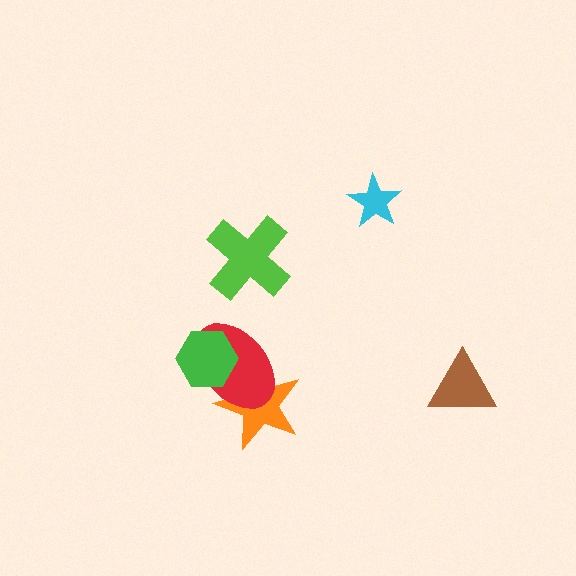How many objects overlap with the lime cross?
0 objects overlap with the lime cross.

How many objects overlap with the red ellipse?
2 objects overlap with the red ellipse.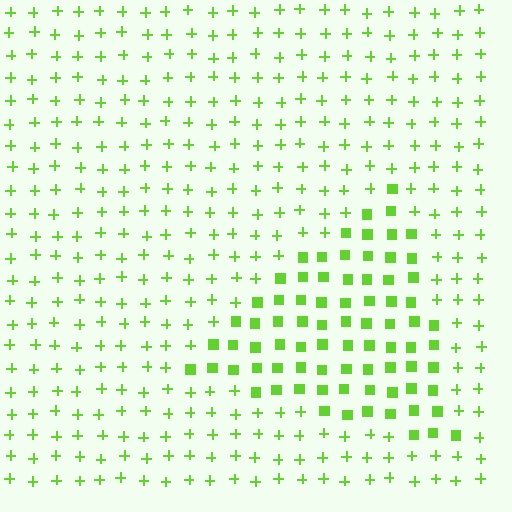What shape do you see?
I see a triangle.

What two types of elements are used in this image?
The image uses squares inside the triangle region and plus signs outside it.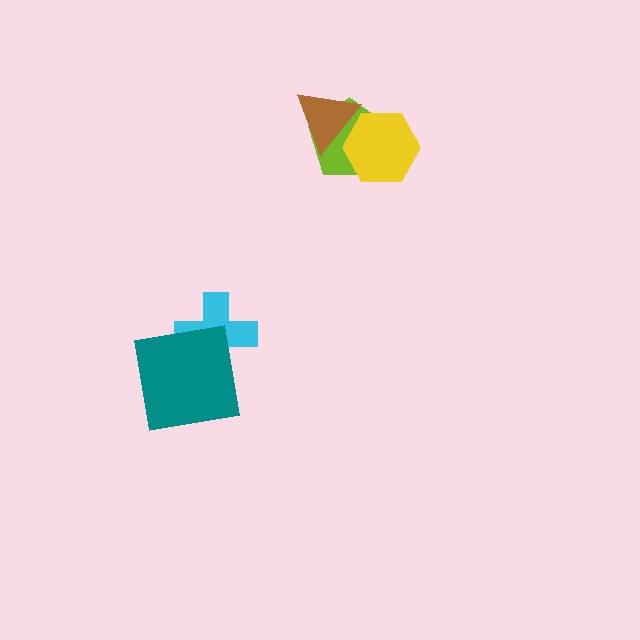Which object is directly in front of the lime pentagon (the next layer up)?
The brown triangle is directly in front of the lime pentagon.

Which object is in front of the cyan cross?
The teal square is in front of the cyan cross.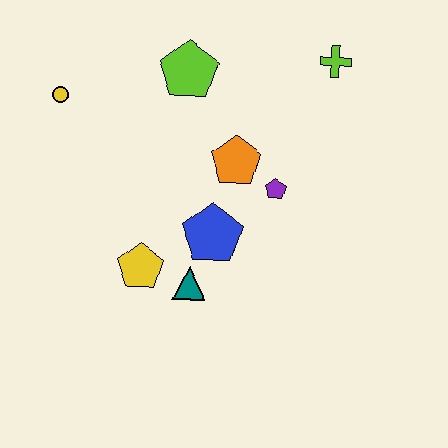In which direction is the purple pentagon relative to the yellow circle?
The purple pentagon is to the right of the yellow circle.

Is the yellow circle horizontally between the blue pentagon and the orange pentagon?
No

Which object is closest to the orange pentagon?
The purple pentagon is closest to the orange pentagon.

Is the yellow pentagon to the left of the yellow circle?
No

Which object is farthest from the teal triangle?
The lime cross is farthest from the teal triangle.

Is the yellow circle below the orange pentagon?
No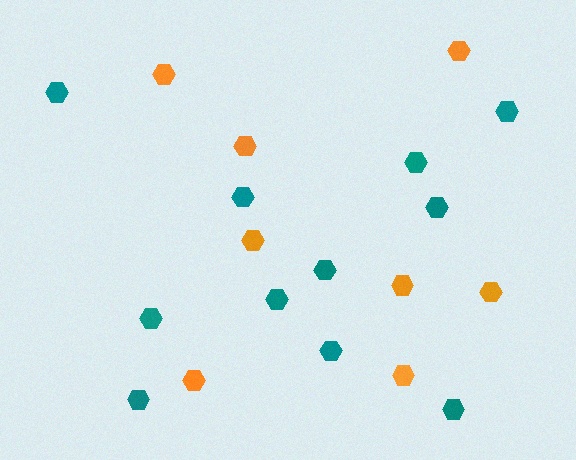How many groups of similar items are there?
There are 2 groups: one group of orange hexagons (8) and one group of teal hexagons (11).